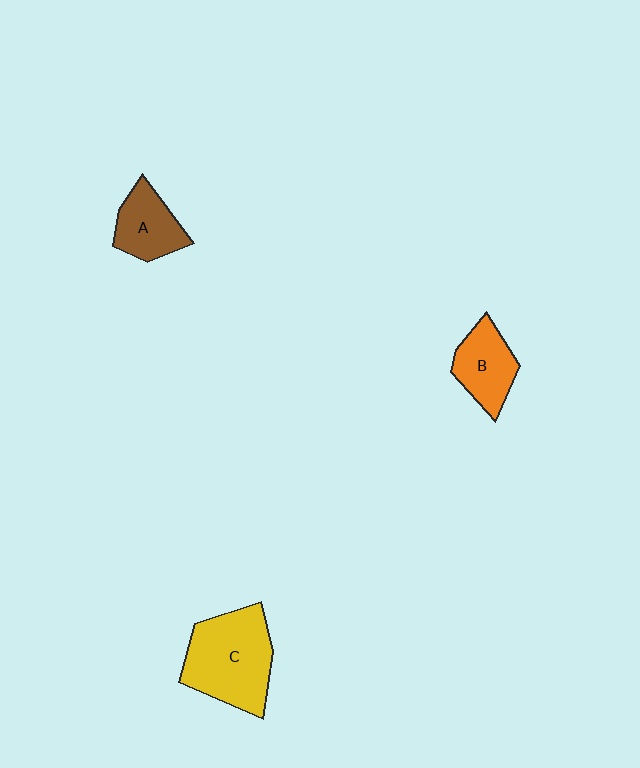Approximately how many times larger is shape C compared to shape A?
Approximately 1.9 times.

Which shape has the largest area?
Shape C (yellow).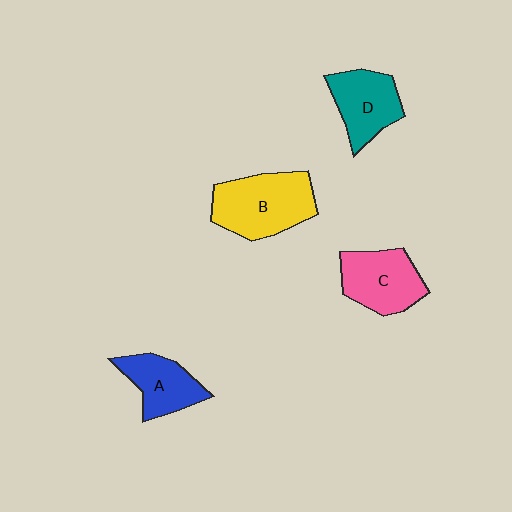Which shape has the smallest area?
Shape A (blue).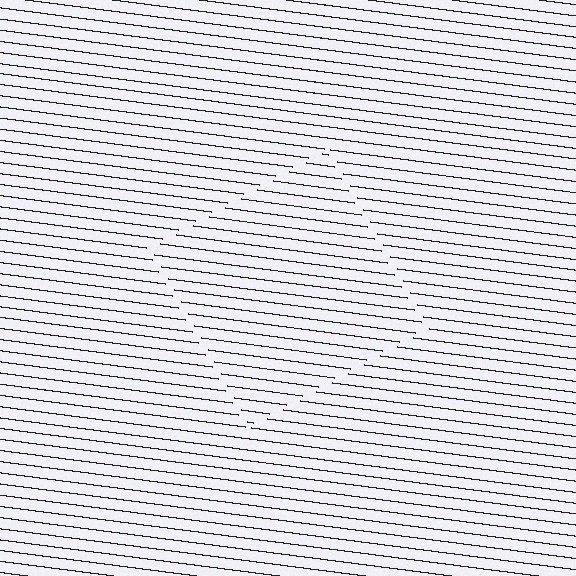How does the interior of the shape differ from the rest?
The interior of the shape contains the same grating, shifted by half a period — the contour is defined by the phase discontinuity where line-ends from the inner and outer gratings abut.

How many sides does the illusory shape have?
4 sides — the line-ends trace a square.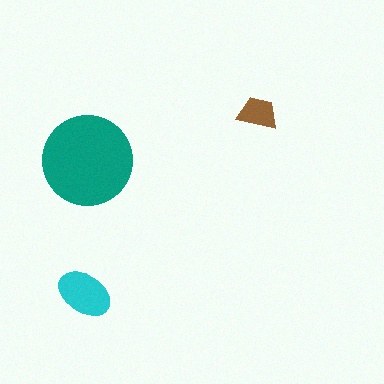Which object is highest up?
The brown trapezoid is topmost.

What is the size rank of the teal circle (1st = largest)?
1st.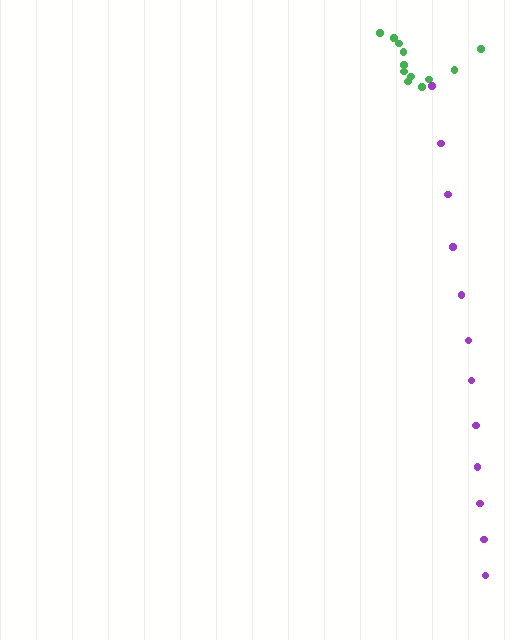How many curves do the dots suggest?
There are 2 distinct paths.